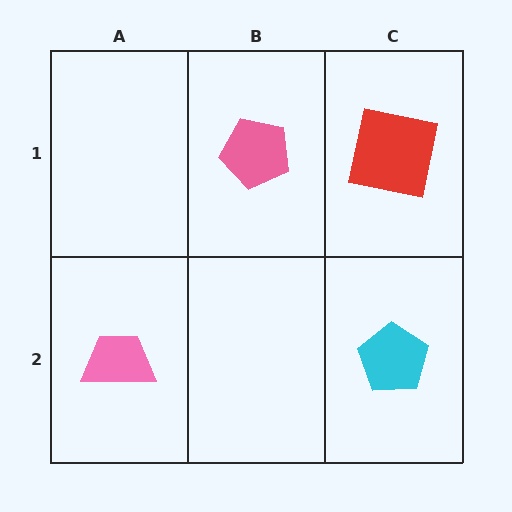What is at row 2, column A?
A pink trapezoid.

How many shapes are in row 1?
2 shapes.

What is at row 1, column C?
A red square.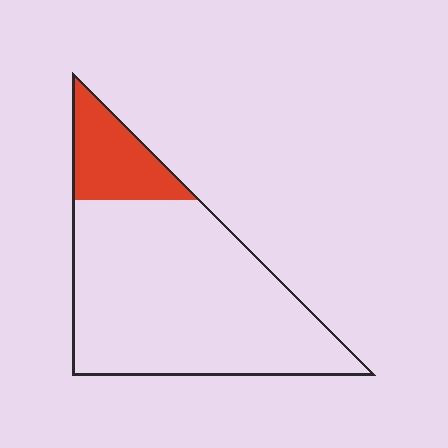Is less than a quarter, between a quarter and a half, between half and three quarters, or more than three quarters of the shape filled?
Less than a quarter.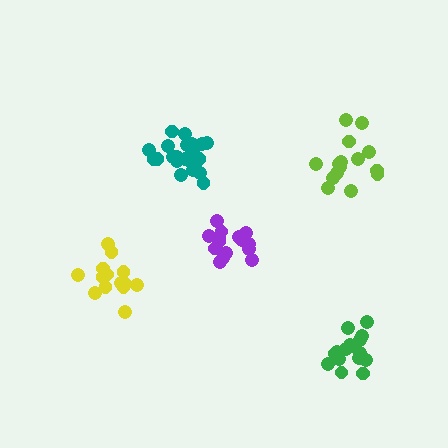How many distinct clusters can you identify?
There are 5 distinct clusters.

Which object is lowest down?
The green cluster is bottommost.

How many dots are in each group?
Group 1: 17 dots, Group 2: 15 dots, Group 3: 21 dots, Group 4: 15 dots, Group 5: 17 dots (85 total).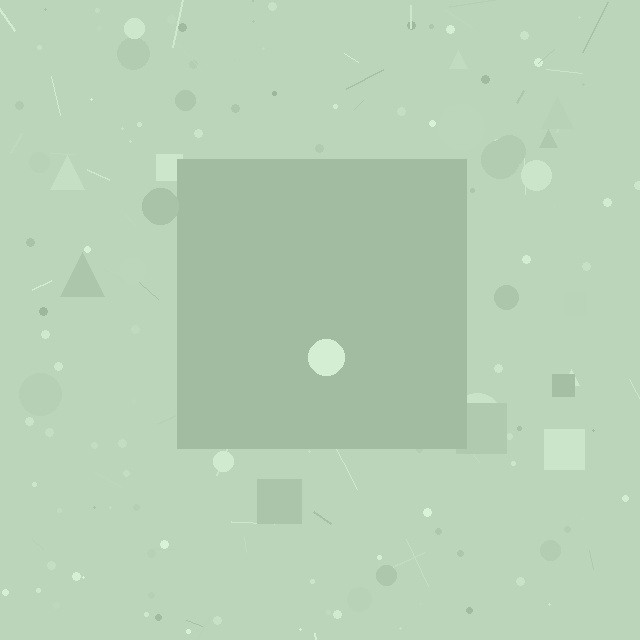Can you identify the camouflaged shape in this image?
The camouflaged shape is a square.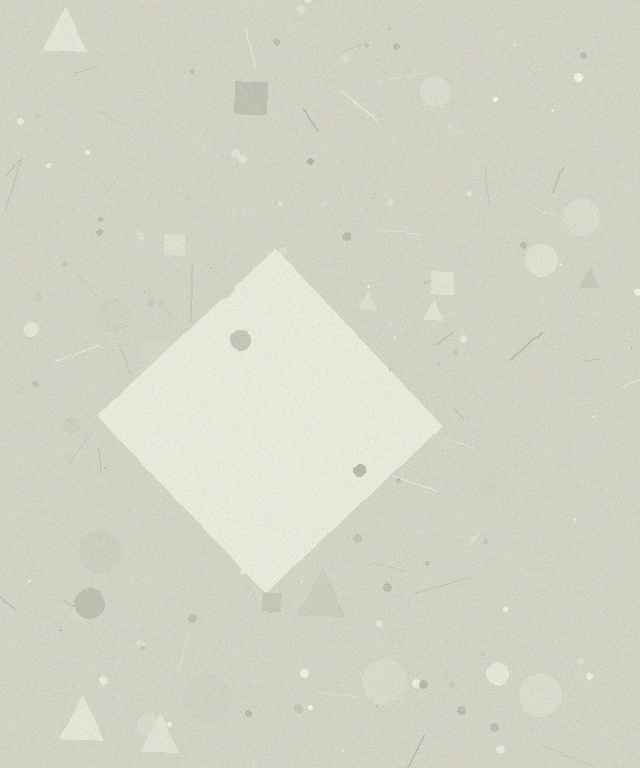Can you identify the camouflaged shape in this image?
The camouflaged shape is a diamond.